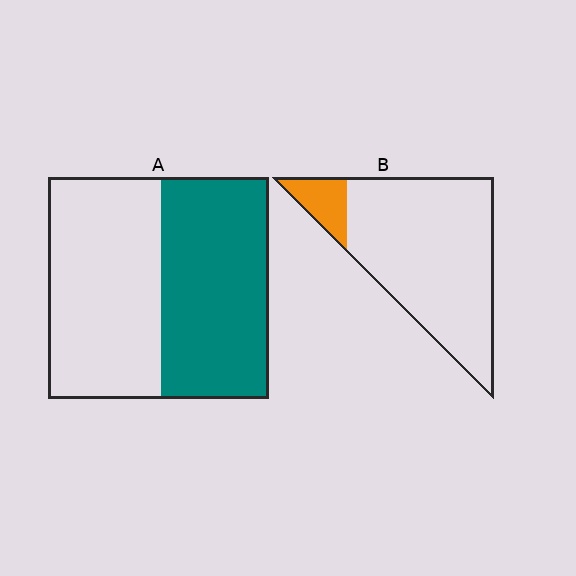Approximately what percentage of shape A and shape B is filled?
A is approximately 50% and B is approximately 10%.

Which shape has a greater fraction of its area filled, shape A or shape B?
Shape A.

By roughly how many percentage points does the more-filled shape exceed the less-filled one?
By roughly 35 percentage points (A over B).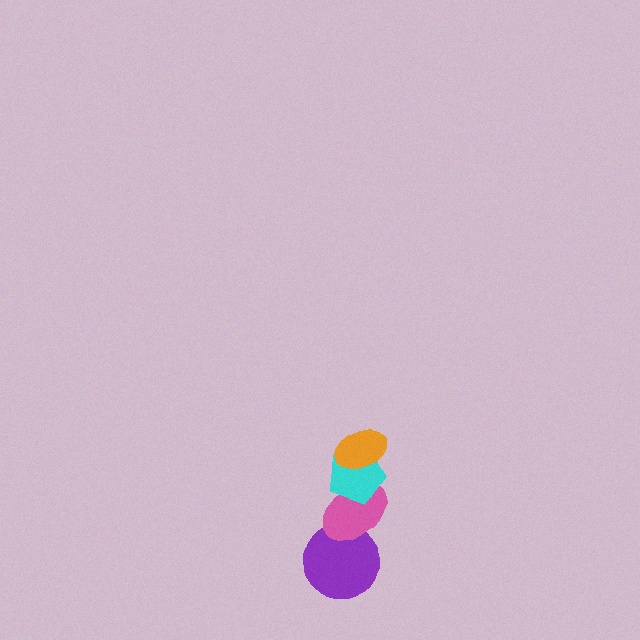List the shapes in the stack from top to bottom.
From top to bottom: the orange ellipse, the cyan pentagon, the pink ellipse, the purple circle.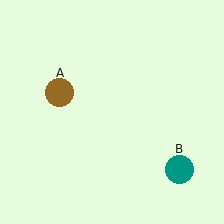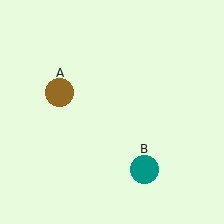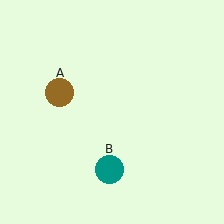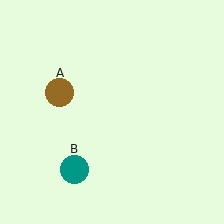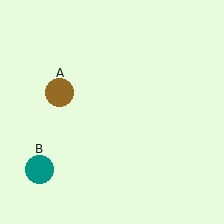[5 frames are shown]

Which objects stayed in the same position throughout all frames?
Brown circle (object A) remained stationary.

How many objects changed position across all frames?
1 object changed position: teal circle (object B).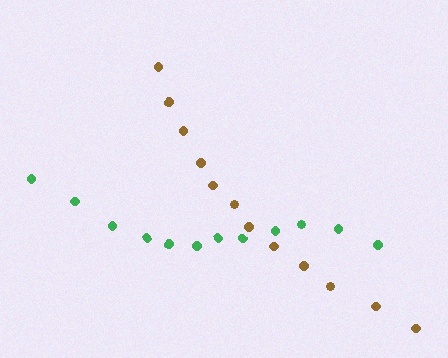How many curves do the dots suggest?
There are 2 distinct paths.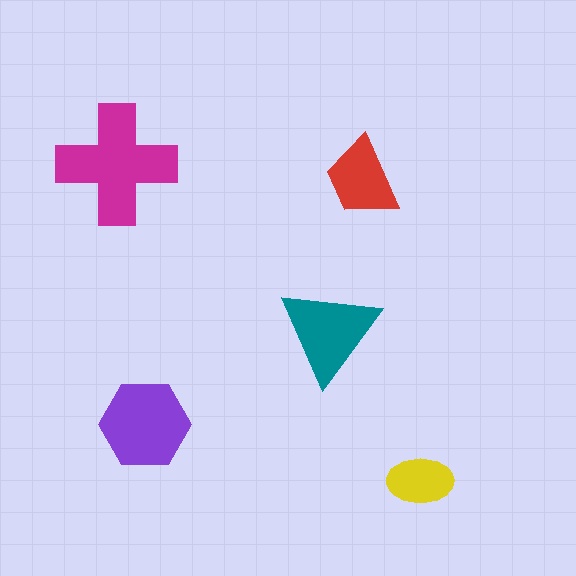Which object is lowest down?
The yellow ellipse is bottommost.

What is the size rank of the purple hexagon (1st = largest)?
2nd.